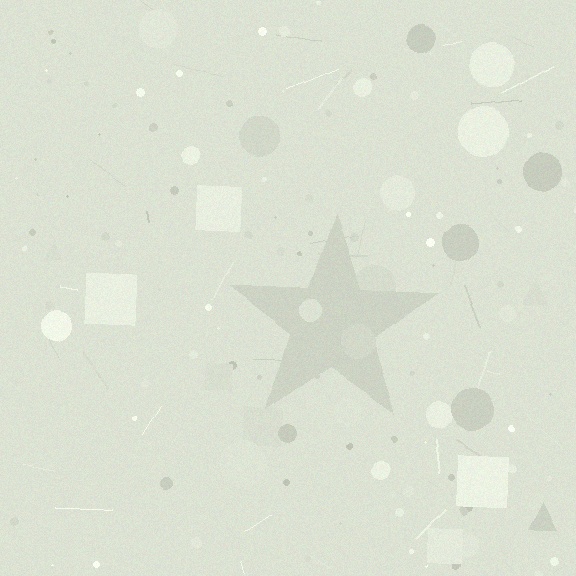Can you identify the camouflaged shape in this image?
The camouflaged shape is a star.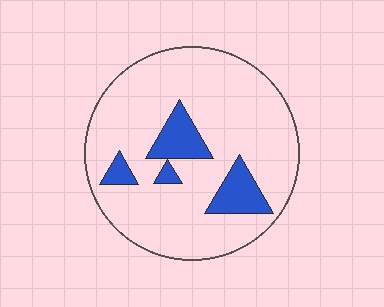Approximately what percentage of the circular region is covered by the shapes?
Approximately 15%.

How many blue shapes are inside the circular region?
4.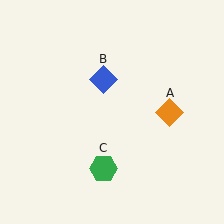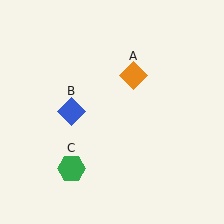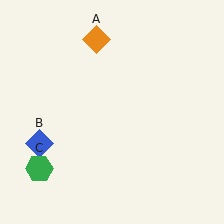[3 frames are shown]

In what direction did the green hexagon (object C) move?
The green hexagon (object C) moved left.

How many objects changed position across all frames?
3 objects changed position: orange diamond (object A), blue diamond (object B), green hexagon (object C).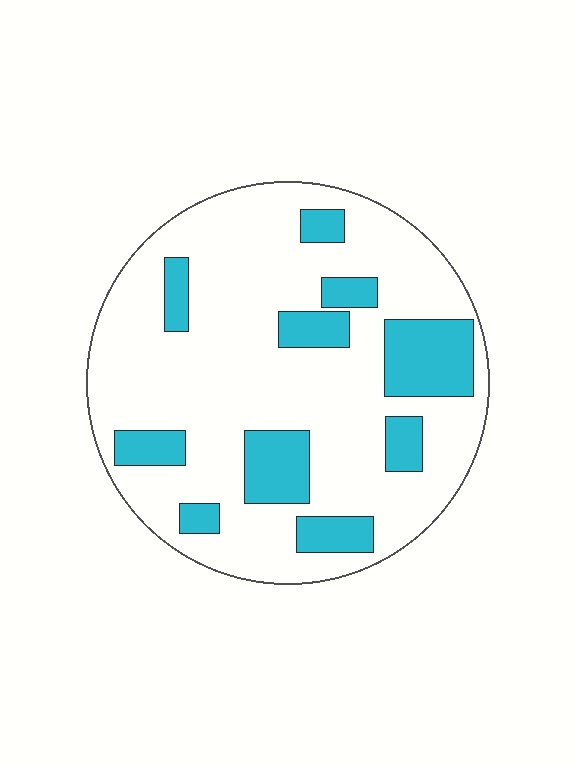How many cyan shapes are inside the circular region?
10.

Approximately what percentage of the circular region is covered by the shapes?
Approximately 20%.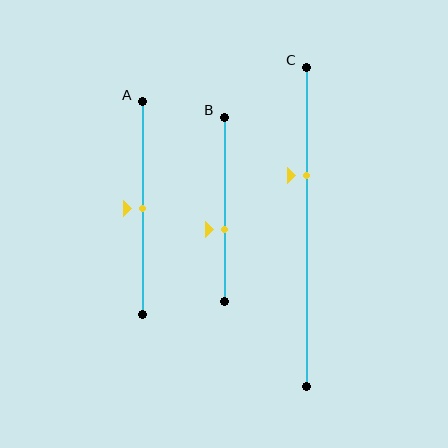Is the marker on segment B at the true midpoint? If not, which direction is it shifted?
No, the marker on segment B is shifted downward by about 11% of the segment length.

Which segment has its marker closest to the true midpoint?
Segment A has its marker closest to the true midpoint.